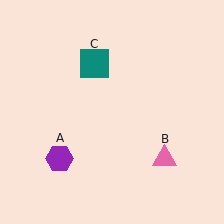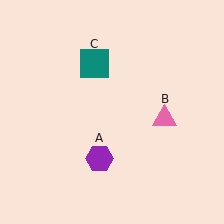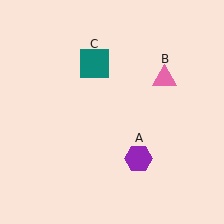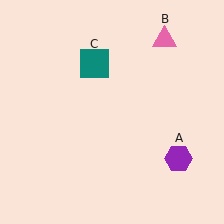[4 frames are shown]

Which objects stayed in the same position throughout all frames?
Teal square (object C) remained stationary.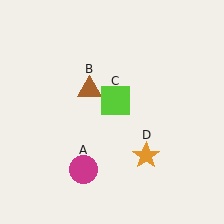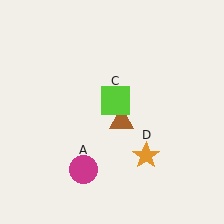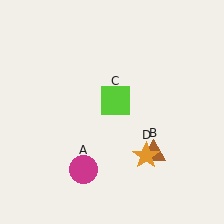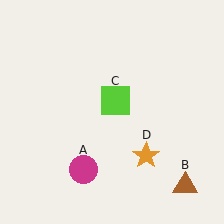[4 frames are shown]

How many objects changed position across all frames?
1 object changed position: brown triangle (object B).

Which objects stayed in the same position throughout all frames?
Magenta circle (object A) and lime square (object C) and orange star (object D) remained stationary.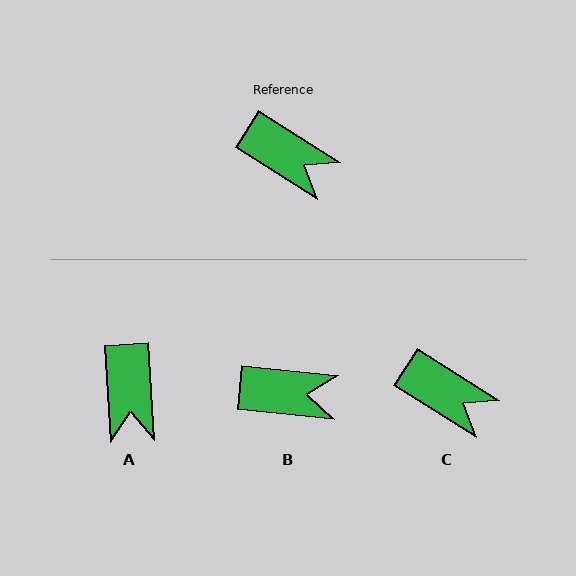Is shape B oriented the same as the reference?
No, it is off by about 26 degrees.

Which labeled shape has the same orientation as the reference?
C.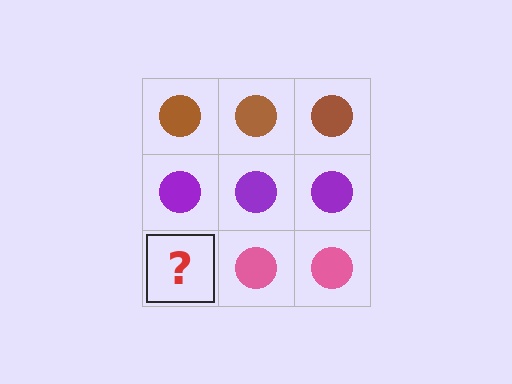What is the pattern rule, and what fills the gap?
The rule is that each row has a consistent color. The gap should be filled with a pink circle.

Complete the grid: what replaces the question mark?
The question mark should be replaced with a pink circle.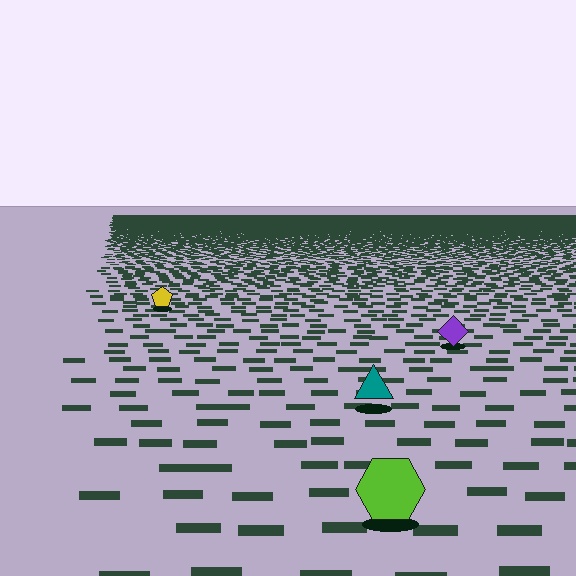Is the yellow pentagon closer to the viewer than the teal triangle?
No. The teal triangle is closer — you can tell from the texture gradient: the ground texture is coarser near it.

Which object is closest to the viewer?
The lime hexagon is closest. The texture marks near it are larger and more spread out.